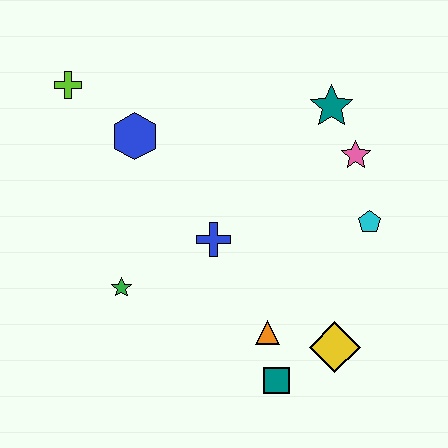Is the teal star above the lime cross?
No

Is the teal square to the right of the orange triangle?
Yes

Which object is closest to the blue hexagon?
The lime cross is closest to the blue hexagon.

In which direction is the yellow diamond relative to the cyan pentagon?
The yellow diamond is below the cyan pentagon.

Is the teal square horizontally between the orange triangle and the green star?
No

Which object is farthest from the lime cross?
The yellow diamond is farthest from the lime cross.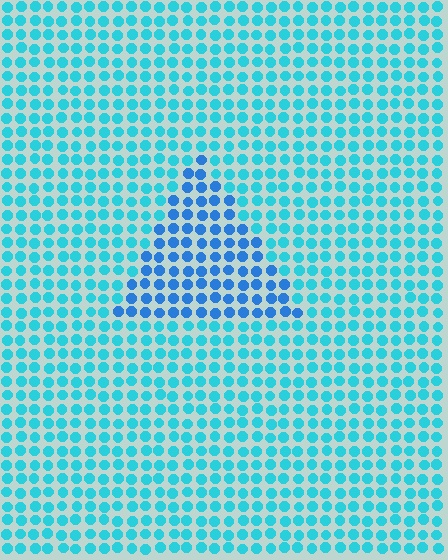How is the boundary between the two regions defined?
The boundary is defined purely by a slight shift in hue (about 28 degrees). Spacing, size, and orientation are identical on both sides.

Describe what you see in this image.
The image is filled with small cyan elements in a uniform arrangement. A triangle-shaped region is visible where the elements are tinted to a slightly different hue, forming a subtle color boundary.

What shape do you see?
I see a triangle.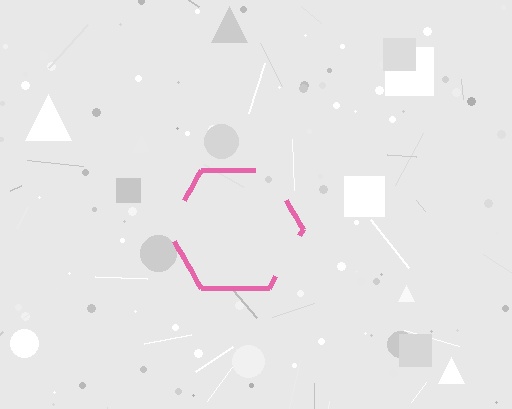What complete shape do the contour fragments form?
The contour fragments form a hexagon.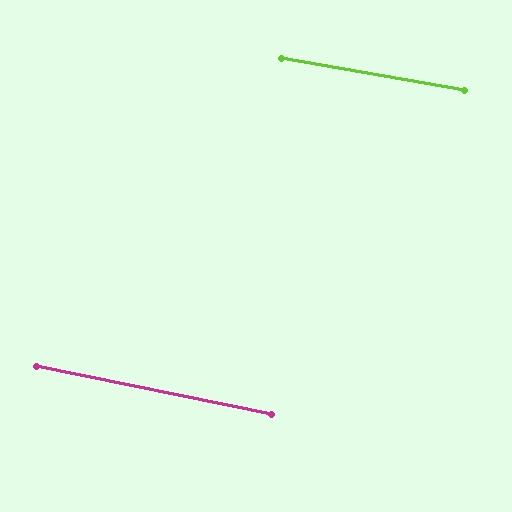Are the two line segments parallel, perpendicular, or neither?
Parallel — their directions differ by only 1.6°.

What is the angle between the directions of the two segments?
Approximately 2 degrees.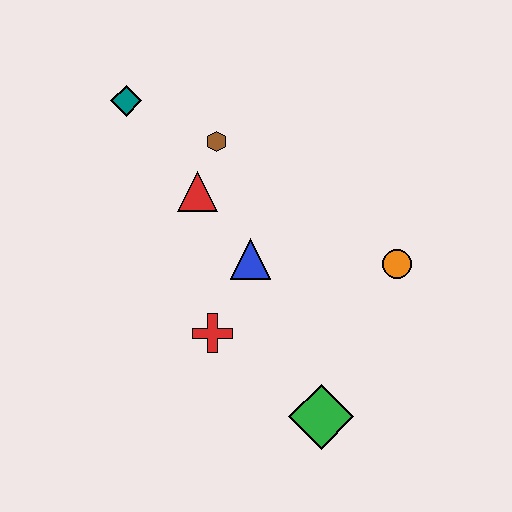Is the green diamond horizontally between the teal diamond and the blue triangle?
No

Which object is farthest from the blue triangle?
The teal diamond is farthest from the blue triangle.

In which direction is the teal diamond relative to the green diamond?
The teal diamond is above the green diamond.